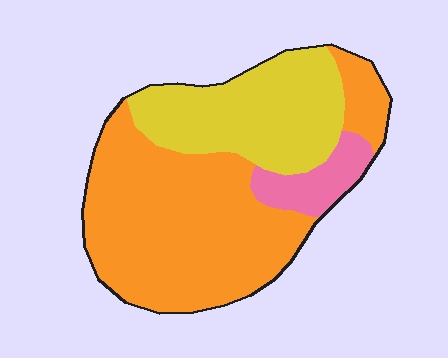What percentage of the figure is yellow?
Yellow takes up between a sixth and a third of the figure.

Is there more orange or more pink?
Orange.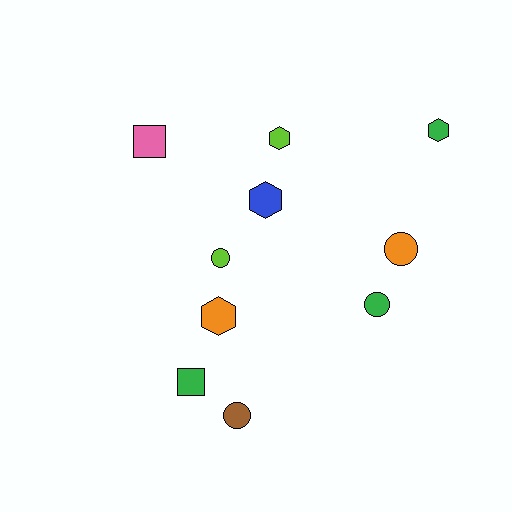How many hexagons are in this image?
There are 4 hexagons.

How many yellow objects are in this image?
There are no yellow objects.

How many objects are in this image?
There are 10 objects.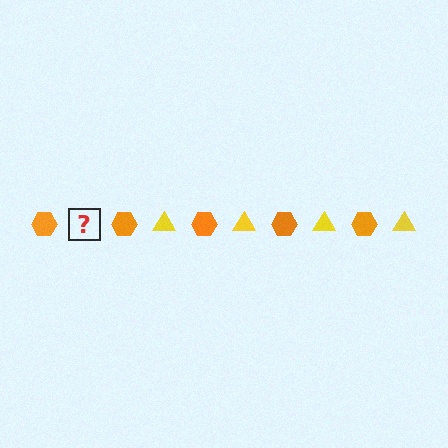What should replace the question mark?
The question mark should be replaced with a yellow triangle.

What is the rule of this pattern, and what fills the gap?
The rule is that the pattern alternates between orange hexagon and yellow triangle. The gap should be filled with a yellow triangle.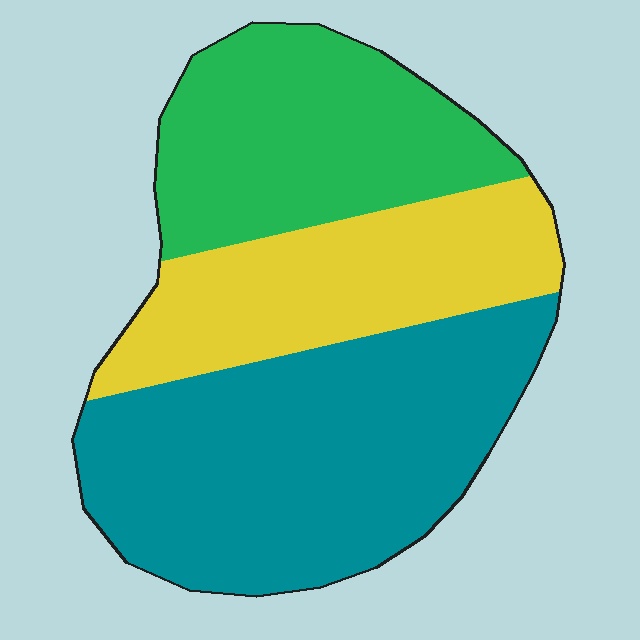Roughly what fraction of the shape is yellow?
Yellow covers 26% of the shape.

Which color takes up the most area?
Teal, at roughly 45%.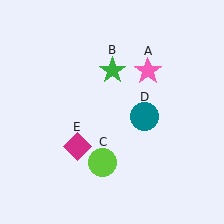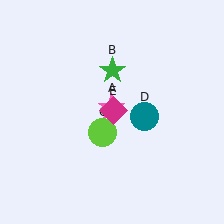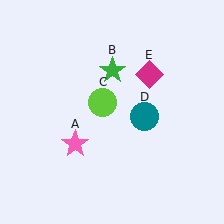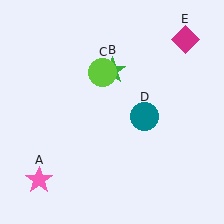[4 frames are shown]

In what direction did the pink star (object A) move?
The pink star (object A) moved down and to the left.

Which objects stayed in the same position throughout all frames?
Green star (object B) and teal circle (object D) remained stationary.